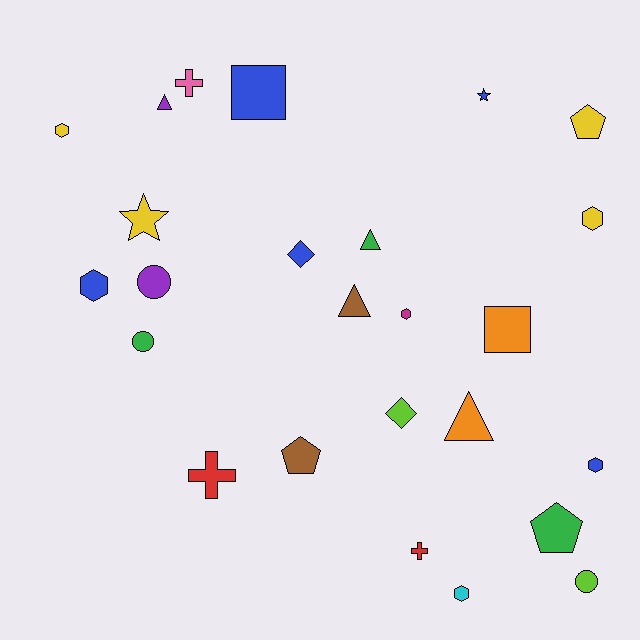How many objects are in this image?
There are 25 objects.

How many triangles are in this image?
There are 4 triangles.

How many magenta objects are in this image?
There is 1 magenta object.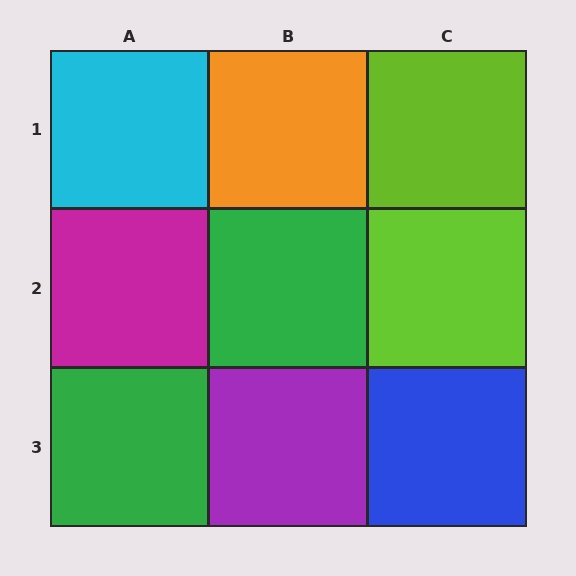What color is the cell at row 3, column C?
Blue.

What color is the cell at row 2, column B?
Green.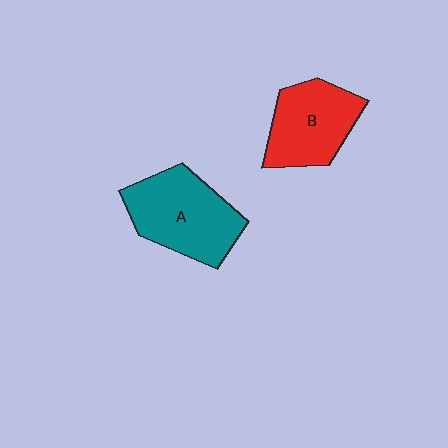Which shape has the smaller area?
Shape B (red).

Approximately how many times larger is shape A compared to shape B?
Approximately 1.2 times.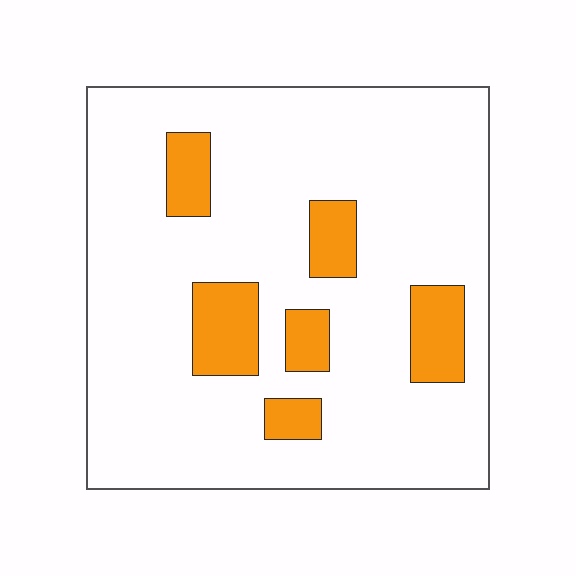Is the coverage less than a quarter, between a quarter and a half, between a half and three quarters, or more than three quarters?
Less than a quarter.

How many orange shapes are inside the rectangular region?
6.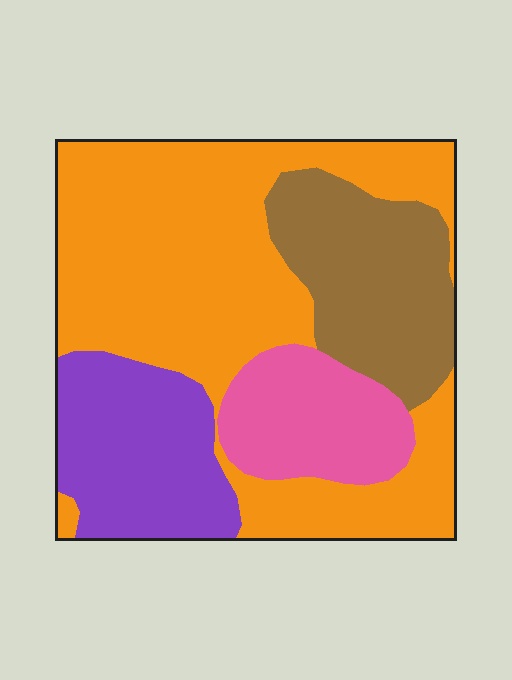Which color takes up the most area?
Orange, at roughly 50%.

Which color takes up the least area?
Pink, at roughly 15%.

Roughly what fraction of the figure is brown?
Brown takes up about one fifth (1/5) of the figure.